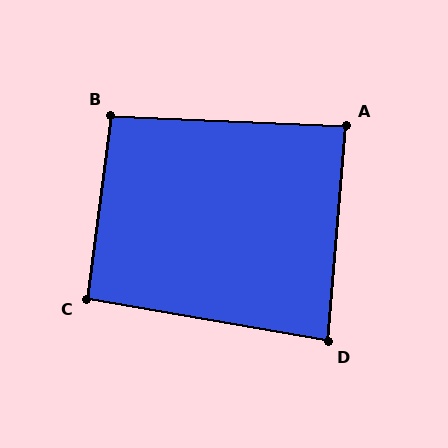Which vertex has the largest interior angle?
B, at approximately 95 degrees.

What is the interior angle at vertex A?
Approximately 88 degrees (approximately right).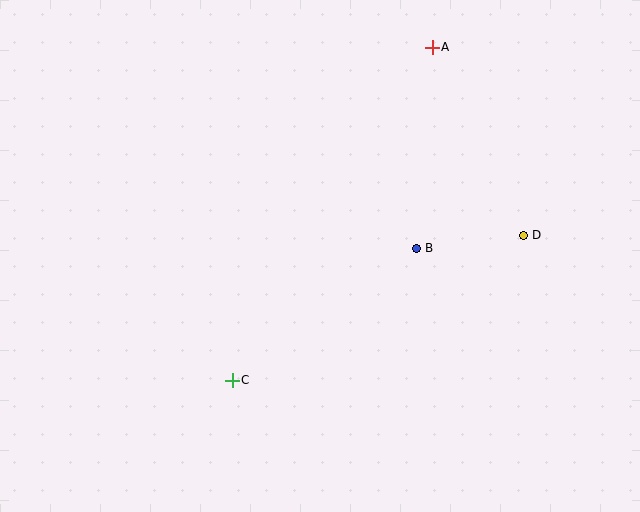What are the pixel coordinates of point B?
Point B is at (416, 248).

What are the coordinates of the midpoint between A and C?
The midpoint between A and C is at (332, 214).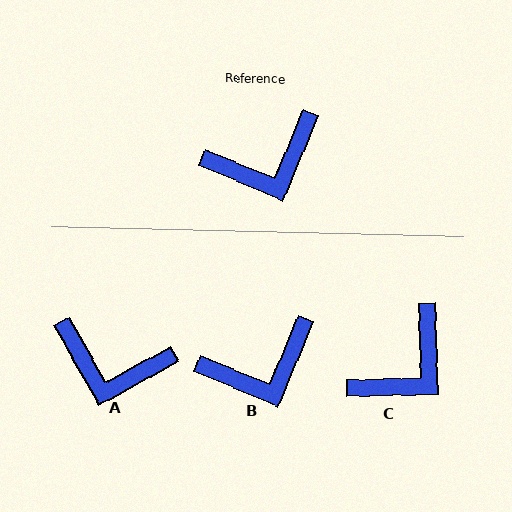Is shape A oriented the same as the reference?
No, it is off by about 38 degrees.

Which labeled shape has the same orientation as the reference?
B.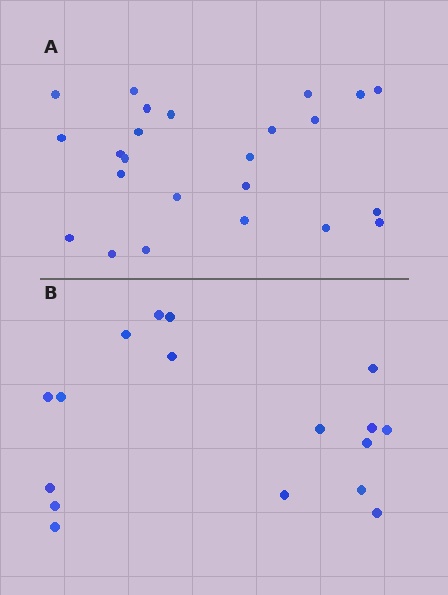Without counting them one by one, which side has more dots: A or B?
Region A (the top region) has more dots.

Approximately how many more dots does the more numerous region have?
Region A has roughly 8 or so more dots than region B.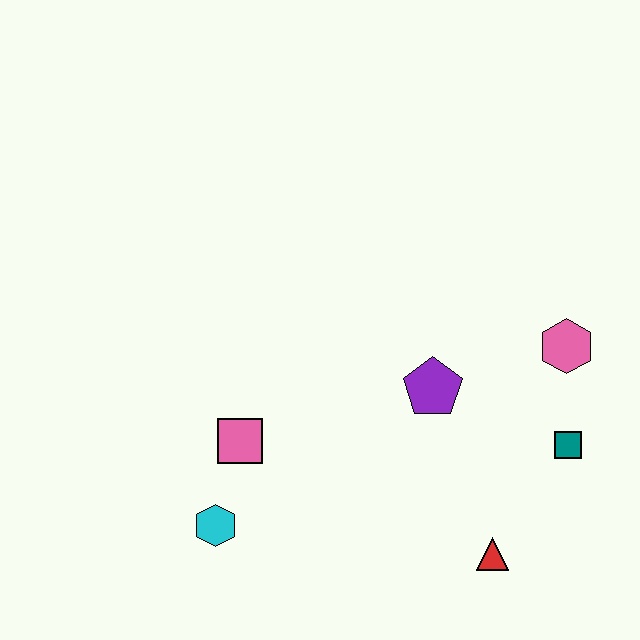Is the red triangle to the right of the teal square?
No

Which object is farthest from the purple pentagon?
The cyan hexagon is farthest from the purple pentagon.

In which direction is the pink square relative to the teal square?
The pink square is to the left of the teal square.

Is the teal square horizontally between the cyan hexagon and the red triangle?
No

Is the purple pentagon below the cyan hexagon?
No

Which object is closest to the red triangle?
The teal square is closest to the red triangle.